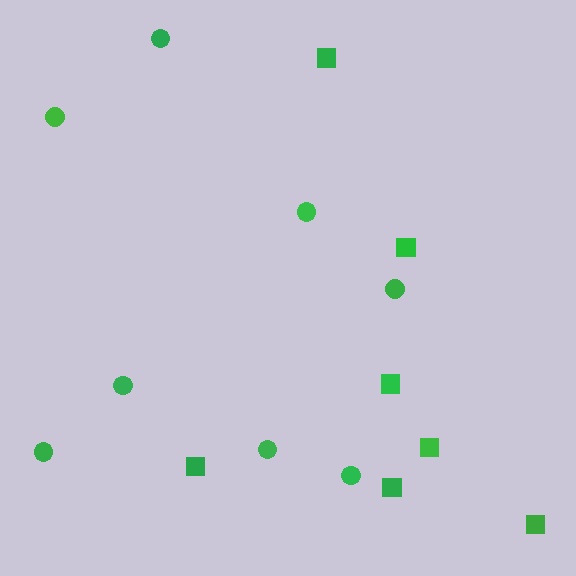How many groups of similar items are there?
There are 2 groups: one group of circles (8) and one group of squares (7).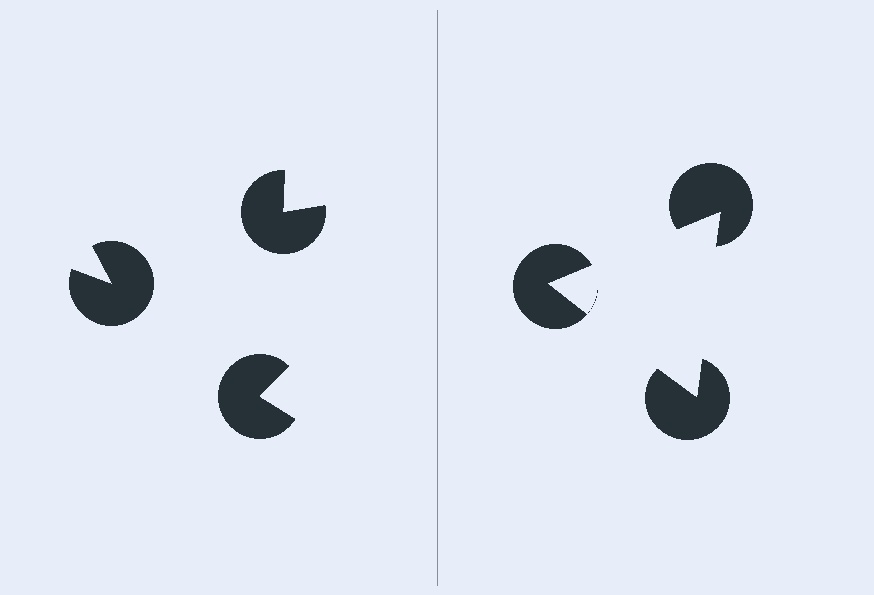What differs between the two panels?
The pac-man discs are positioned identically on both sides; only the wedge orientations differ. On the right they align to a triangle; on the left they are misaligned.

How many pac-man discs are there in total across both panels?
6 — 3 on each side.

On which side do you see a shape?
An illusory triangle appears on the right side. On the left side the wedge cuts are rotated, so no coherent shape forms.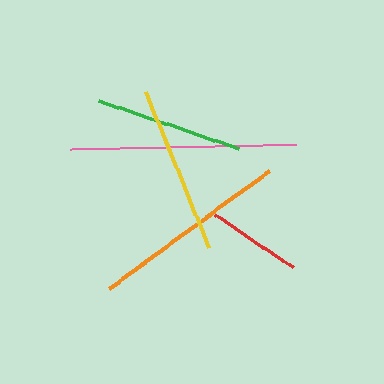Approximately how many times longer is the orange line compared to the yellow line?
The orange line is approximately 1.2 times the length of the yellow line.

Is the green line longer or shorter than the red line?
The green line is longer than the red line.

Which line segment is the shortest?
The red line is the shortest at approximately 94 pixels.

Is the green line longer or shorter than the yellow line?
The yellow line is longer than the green line.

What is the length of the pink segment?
The pink segment is approximately 226 pixels long.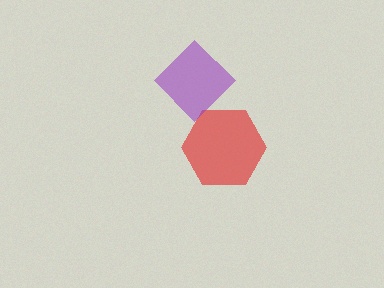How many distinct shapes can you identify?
There are 2 distinct shapes: a red hexagon, a purple diamond.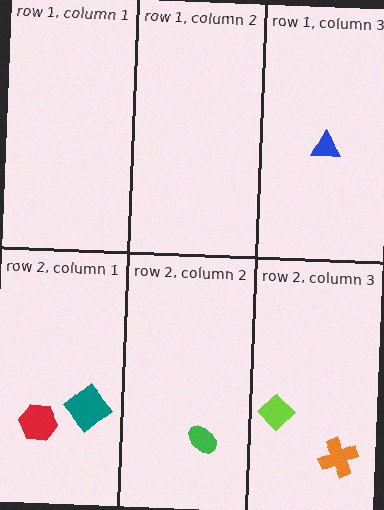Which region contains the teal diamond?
The row 2, column 1 region.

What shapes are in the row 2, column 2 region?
The green ellipse.